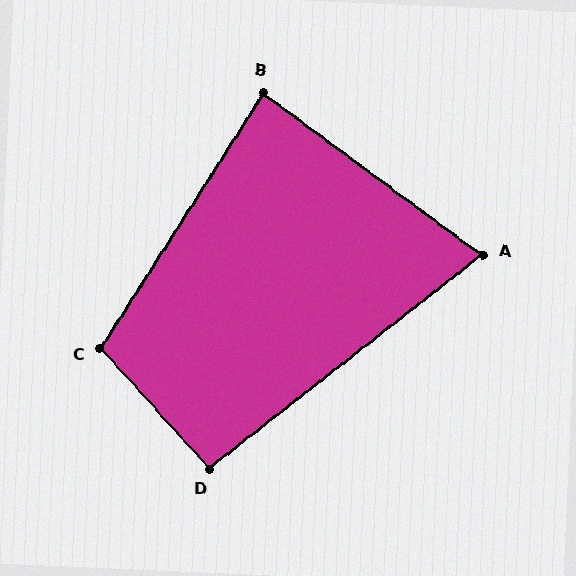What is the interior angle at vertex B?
Approximately 86 degrees (approximately right).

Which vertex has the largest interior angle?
C, at approximately 105 degrees.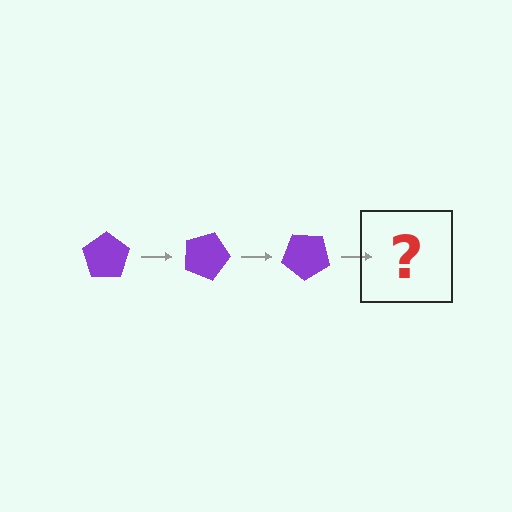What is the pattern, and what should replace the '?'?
The pattern is that the pentagon rotates 20 degrees each step. The '?' should be a purple pentagon rotated 60 degrees.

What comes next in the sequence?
The next element should be a purple pentagon rotated 60 degrees.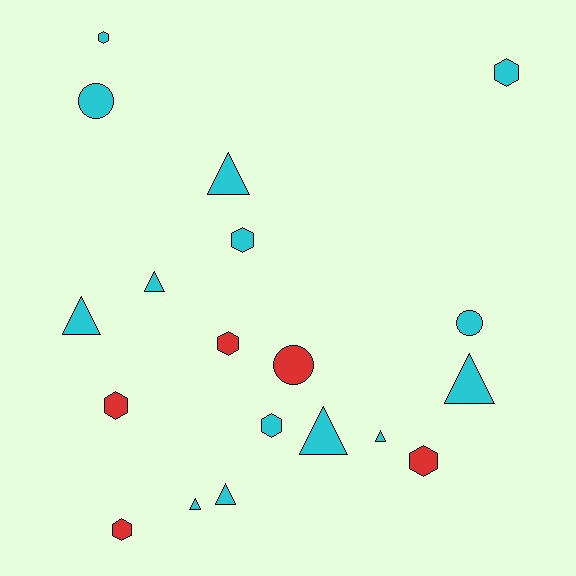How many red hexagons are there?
There are 4 red hexagons.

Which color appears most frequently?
Cyan, with 14 objects.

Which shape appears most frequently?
Triangle, with 8 objects.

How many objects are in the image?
There are 19 objects.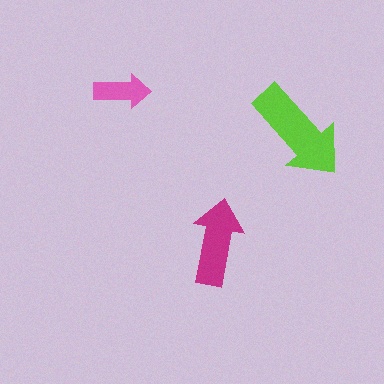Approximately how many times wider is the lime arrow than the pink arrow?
About 2 times wider.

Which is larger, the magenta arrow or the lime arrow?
The lime one.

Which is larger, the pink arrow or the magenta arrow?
The magenta one.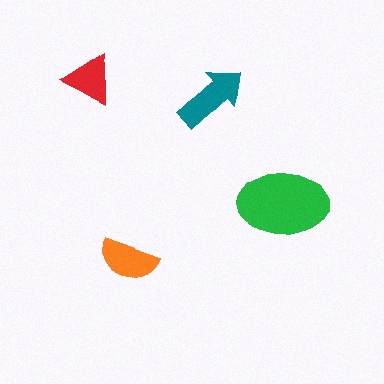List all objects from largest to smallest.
The green ellipse, the teal arrow, the orange semicircle, the red triangle.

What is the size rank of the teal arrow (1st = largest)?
2nd.